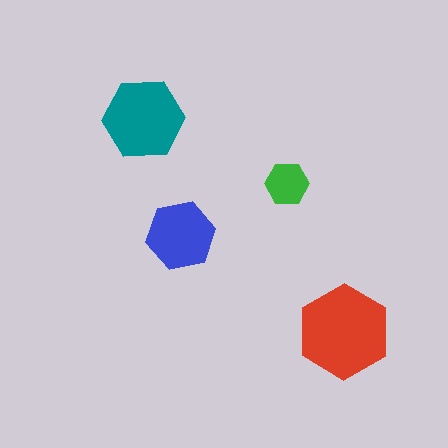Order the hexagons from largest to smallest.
the red one, the teal one, the blue one, the green one.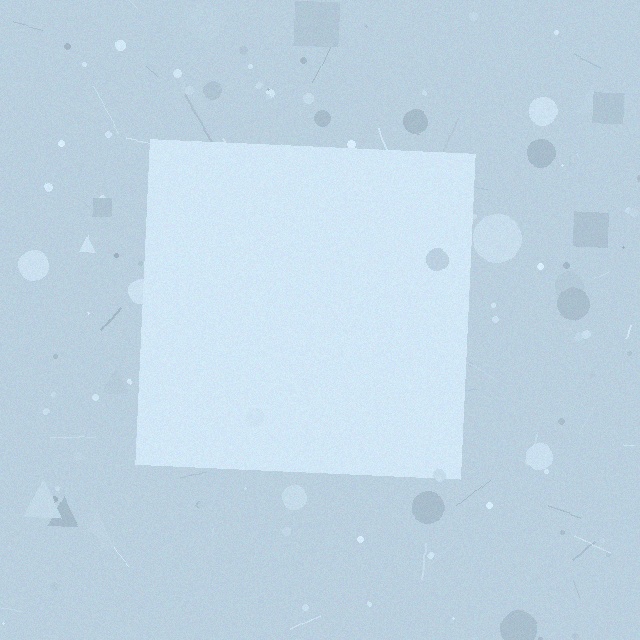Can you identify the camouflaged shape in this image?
The camouflaged shape is a square.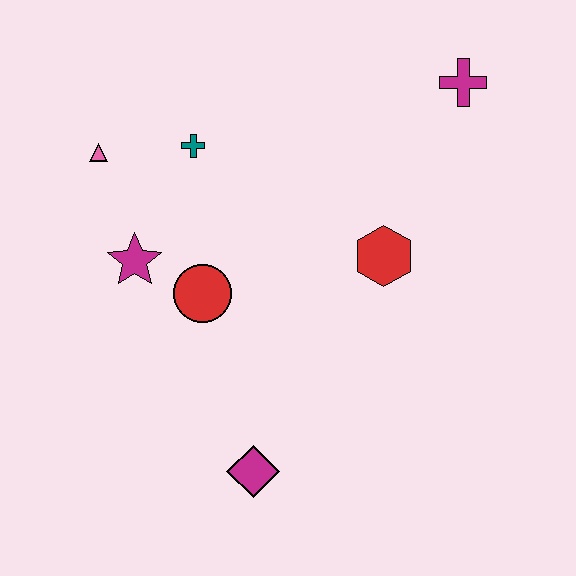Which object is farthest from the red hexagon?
The pink triangle is farthest from the red hexagon.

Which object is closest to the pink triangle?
The teal cross is closest to the pink triangle.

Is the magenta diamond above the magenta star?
No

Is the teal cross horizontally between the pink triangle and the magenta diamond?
Yes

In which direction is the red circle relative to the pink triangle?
The red circle is below the pink triangle.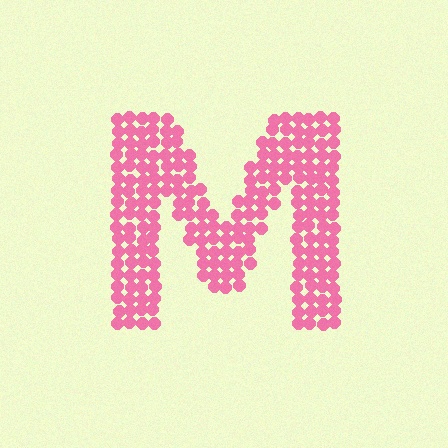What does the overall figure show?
The overall figure shows the letter M.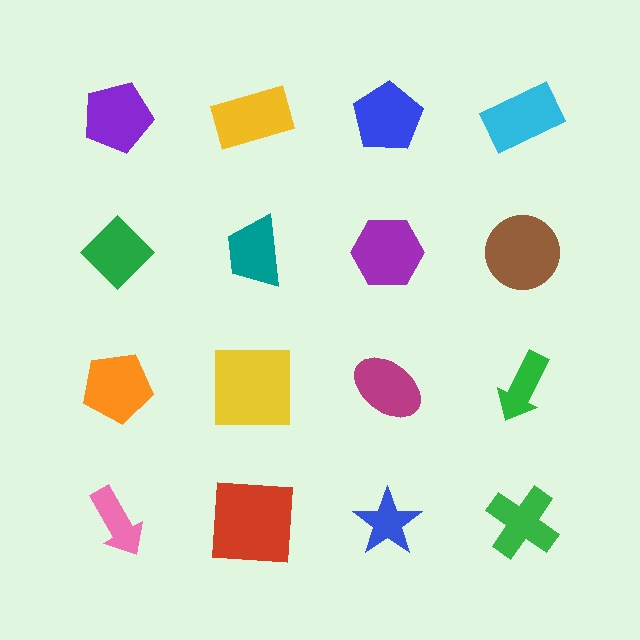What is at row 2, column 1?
A green diamond.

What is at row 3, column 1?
An orange pentagon.